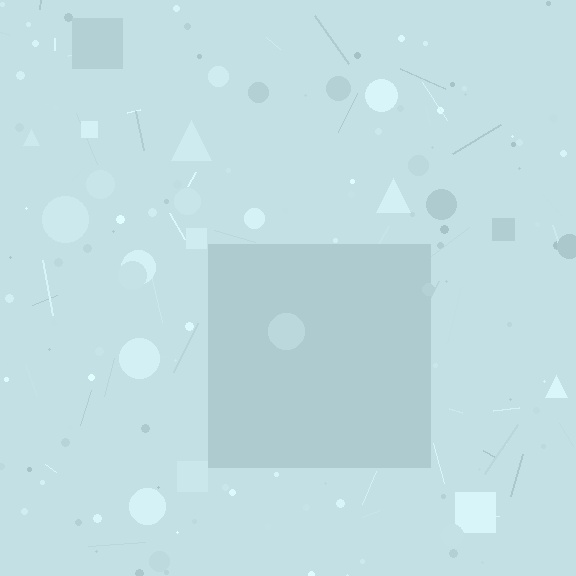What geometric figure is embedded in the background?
A square is embedded in the background.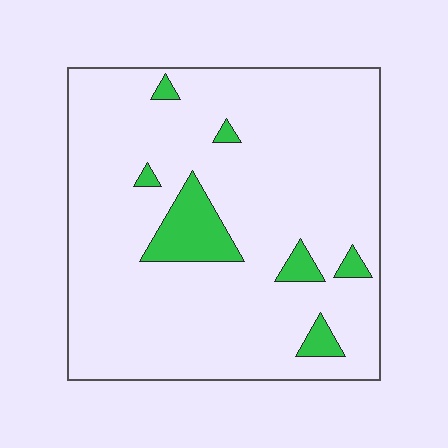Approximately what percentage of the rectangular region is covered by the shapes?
Approximately 10%.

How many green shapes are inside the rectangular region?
7.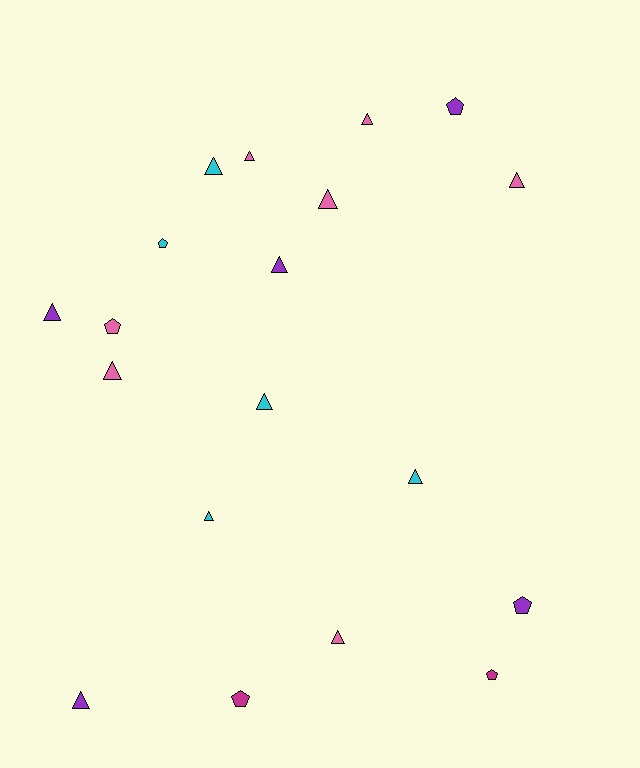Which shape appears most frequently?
Triangle, with 13 objects.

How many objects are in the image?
There are 19 objects.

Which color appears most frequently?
Pink, with 7 objects.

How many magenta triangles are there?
There are no magenta triangles.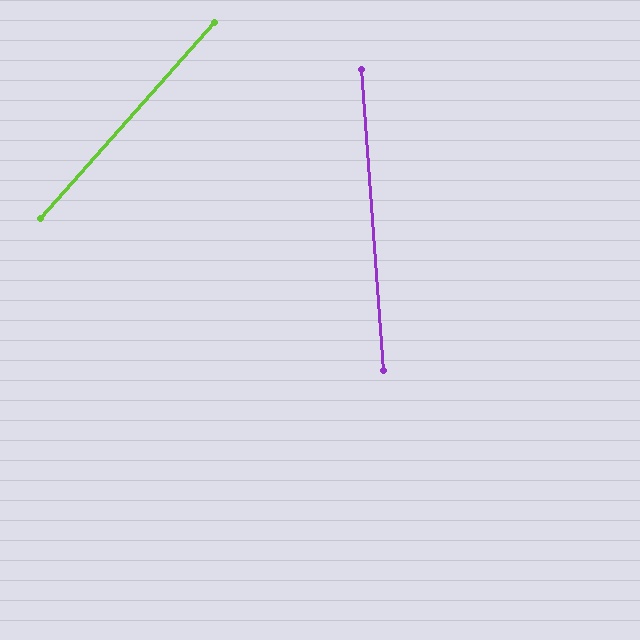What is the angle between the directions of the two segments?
Approximately 46 degrees.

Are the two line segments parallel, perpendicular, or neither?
Neither parallel nor perpendicular — they differ by about 46°.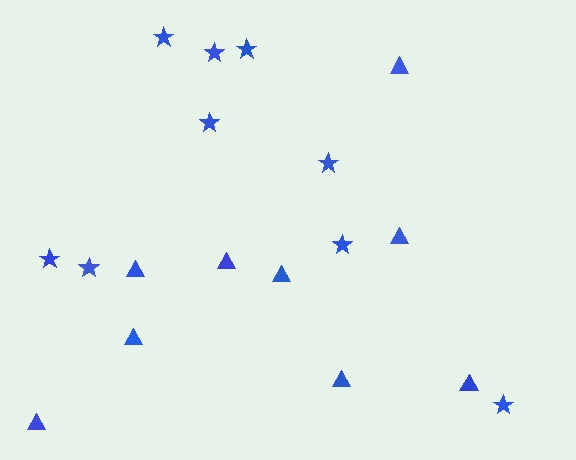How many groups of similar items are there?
There are 2 groups: one group of triangles (9) and one group of stars (9).